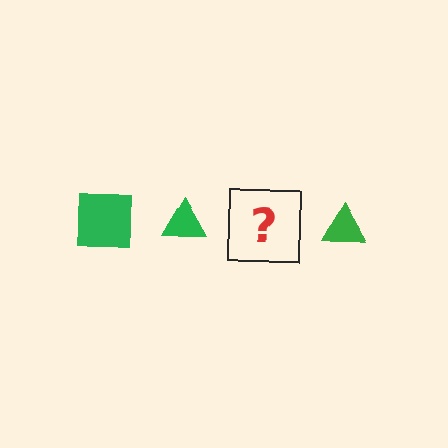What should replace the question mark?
The question mark should be replaced with a green square.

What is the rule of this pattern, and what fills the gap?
The rule is that the pattern cycles through square, triangle shapes in green. The gap should be filled with a green square.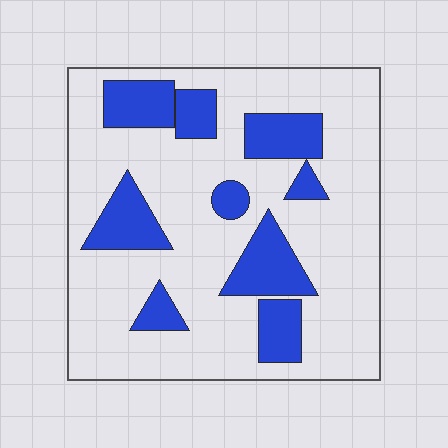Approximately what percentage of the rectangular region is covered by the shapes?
Approximately 25%.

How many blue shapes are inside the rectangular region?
9.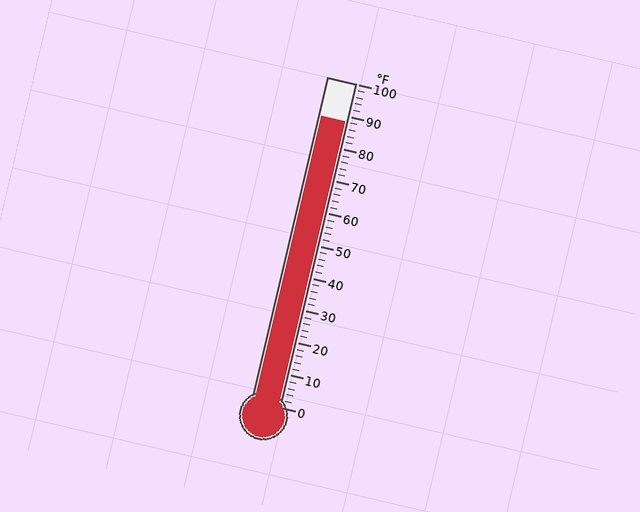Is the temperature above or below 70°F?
The temperature is above 70°F.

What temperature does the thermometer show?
The thermometer shows approximately 88°F.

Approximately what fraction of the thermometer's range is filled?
The thermometer is filled to approximately 90% of its range.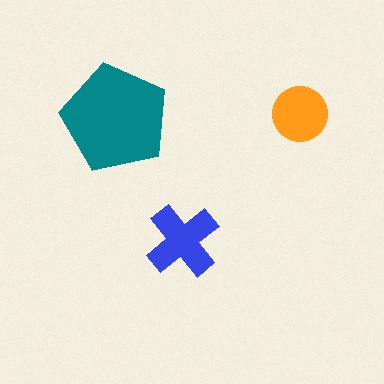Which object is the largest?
The teal pentagon.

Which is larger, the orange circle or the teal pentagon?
The teal pentagon.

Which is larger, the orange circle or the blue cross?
The blue cross.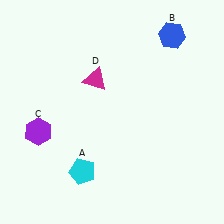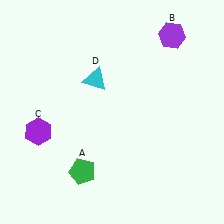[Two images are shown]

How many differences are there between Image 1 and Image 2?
There are 3 differences between the two images.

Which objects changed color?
A changed from cyan to green. B changed from blue to purple. D changed from magenta to cyan.